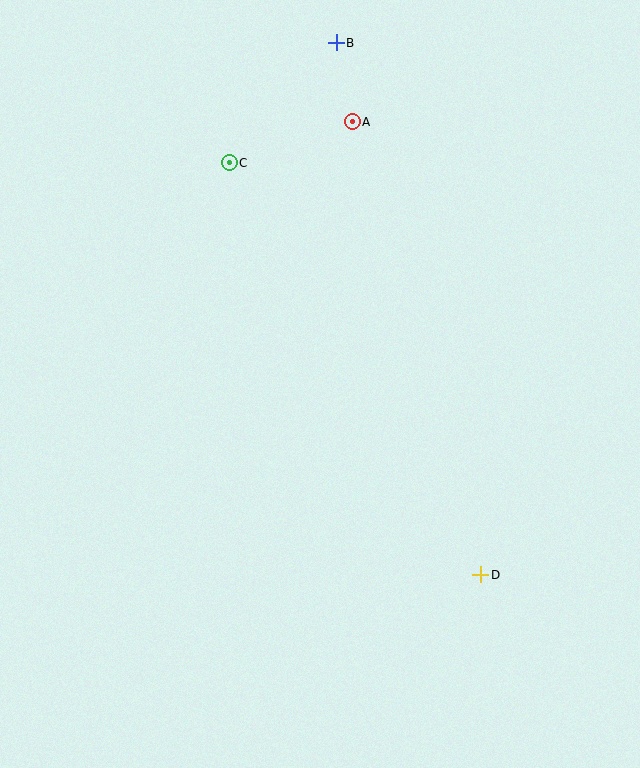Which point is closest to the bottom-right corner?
Point D is closest to the bottom-right corner.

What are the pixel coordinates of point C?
Point C is at (229, 163).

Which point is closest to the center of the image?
Point C at (229, 163) is closest to the center.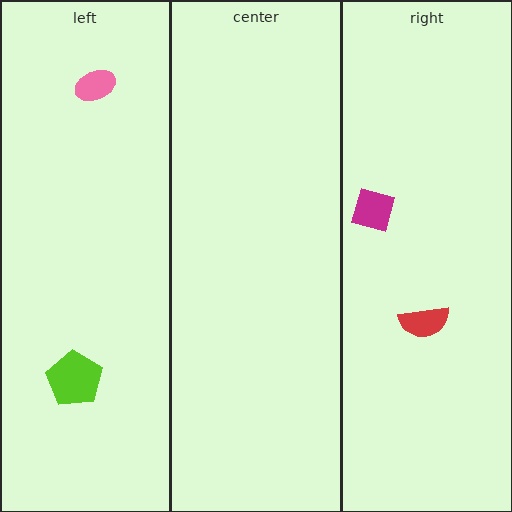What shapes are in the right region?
The magenta square, the red semicircle.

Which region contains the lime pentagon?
The left region.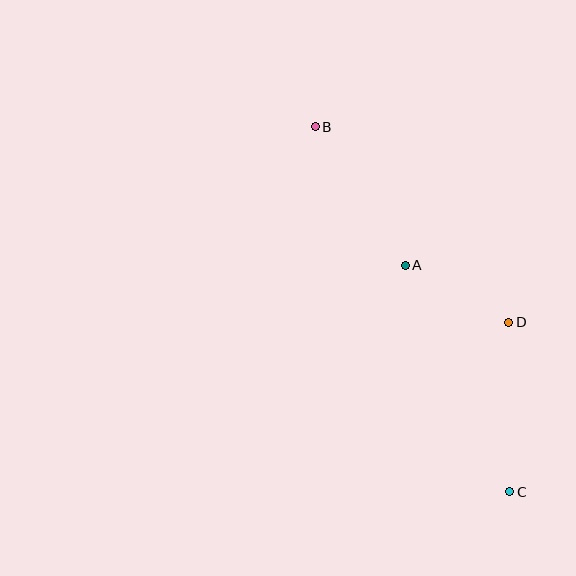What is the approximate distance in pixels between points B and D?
The distance between B and D is approximately 275 pixels.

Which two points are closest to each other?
Points A and D are closest to each other.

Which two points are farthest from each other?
Points B and C are farthest from each other.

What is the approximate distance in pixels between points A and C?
The distance between A and C is approximately 249 pixels.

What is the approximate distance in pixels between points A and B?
The distance between A and B is approximately 165 pixels.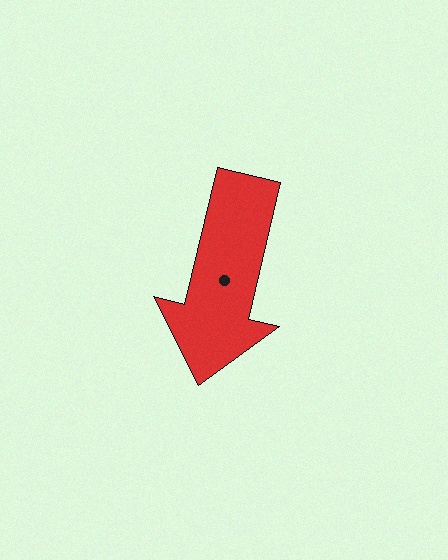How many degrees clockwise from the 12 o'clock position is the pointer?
Approximately 193 degrees.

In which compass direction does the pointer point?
South.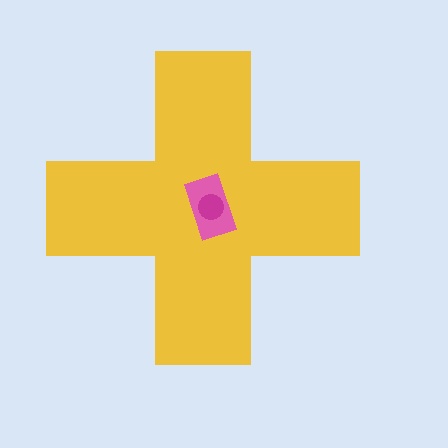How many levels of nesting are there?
3.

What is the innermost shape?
The magenta circle.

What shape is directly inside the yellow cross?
The pink rectangle.